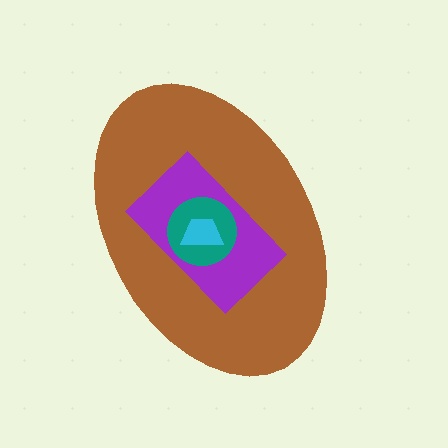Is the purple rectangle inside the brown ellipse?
Yes.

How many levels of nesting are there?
4.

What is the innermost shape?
The cyan trapezoid.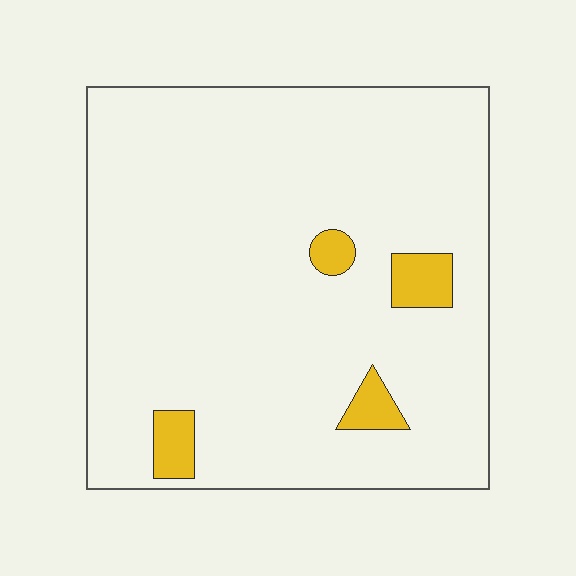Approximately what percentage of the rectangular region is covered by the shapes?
Approximately 5%.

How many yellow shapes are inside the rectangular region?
4.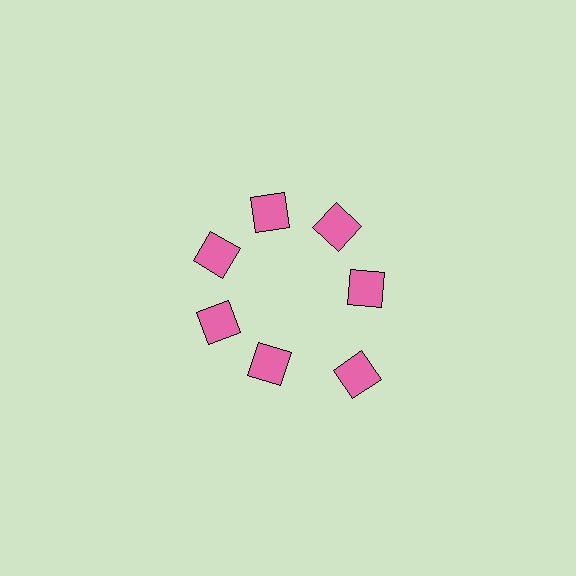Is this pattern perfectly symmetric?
No. The 7 pink diamonds are arranged in a ring, but one element near the 5 o'clock position is pushed outward from the center, breaking the 7-fold rotational symmetry.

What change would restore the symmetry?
The symmetry would be restored by moving it inward, back onto the ring so that all 7 diamonds sit at equal angles and equal distance from the center.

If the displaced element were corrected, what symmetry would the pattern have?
It would have 7-fold rotational symmetry — the pattern would map onto itself every 51 degrees.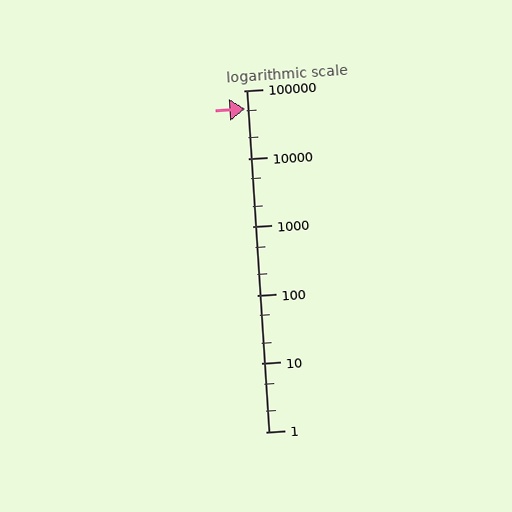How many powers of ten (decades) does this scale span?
The scale spans 5 decades, from 1 to 100000.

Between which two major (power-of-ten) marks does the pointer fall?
The pointer is between 10000 and 100000.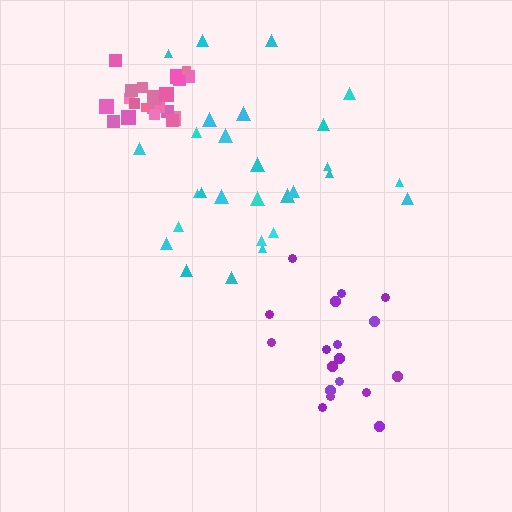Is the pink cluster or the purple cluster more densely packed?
Pink.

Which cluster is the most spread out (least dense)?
Cyan.